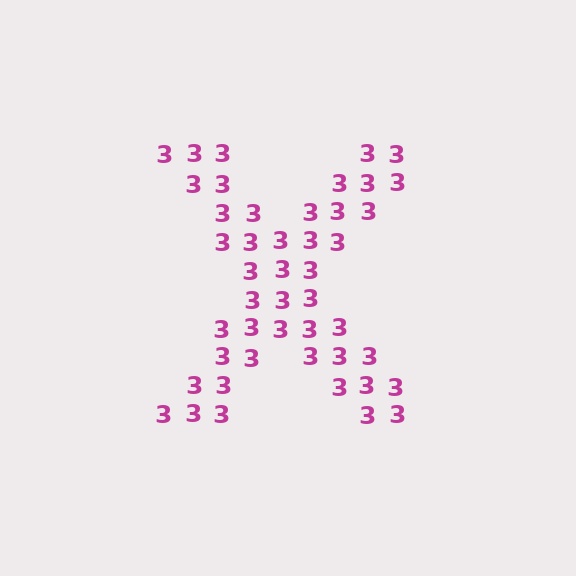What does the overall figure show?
The overall figure shows the letter X.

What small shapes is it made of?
It is made of small digit 3's.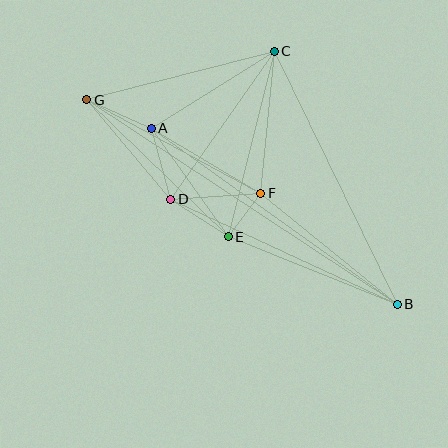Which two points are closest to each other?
Points E and F are closest to each other.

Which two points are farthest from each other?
Points B and G are farthest from each other.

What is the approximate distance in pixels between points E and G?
The distance between E and G is approximately 197 pixels.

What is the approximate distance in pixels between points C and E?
The distance between C and E is approximately 191 pixels.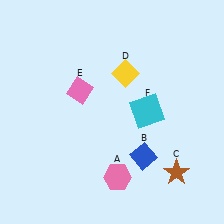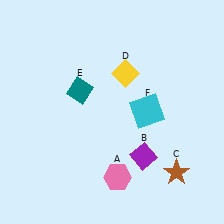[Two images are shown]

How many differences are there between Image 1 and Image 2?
There are 2 differences between the two images.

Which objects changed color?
B changed from blue to purple. E changed from pink to teal.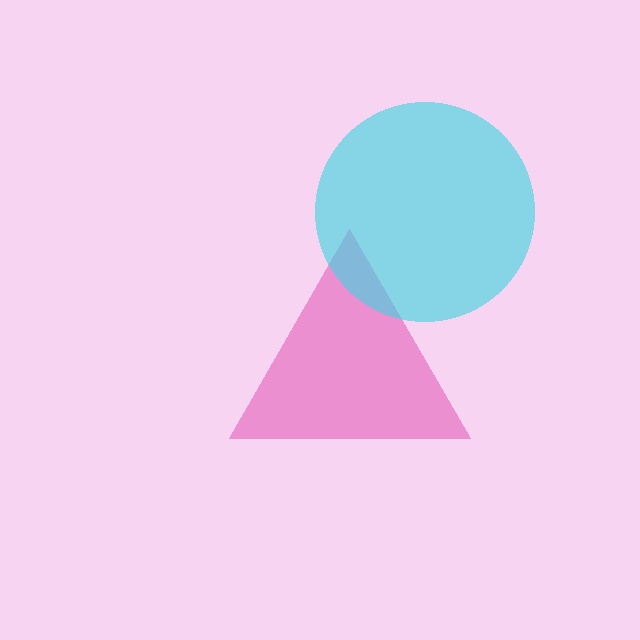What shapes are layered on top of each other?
The layered shapes are: a pink triangle, a cyan circle.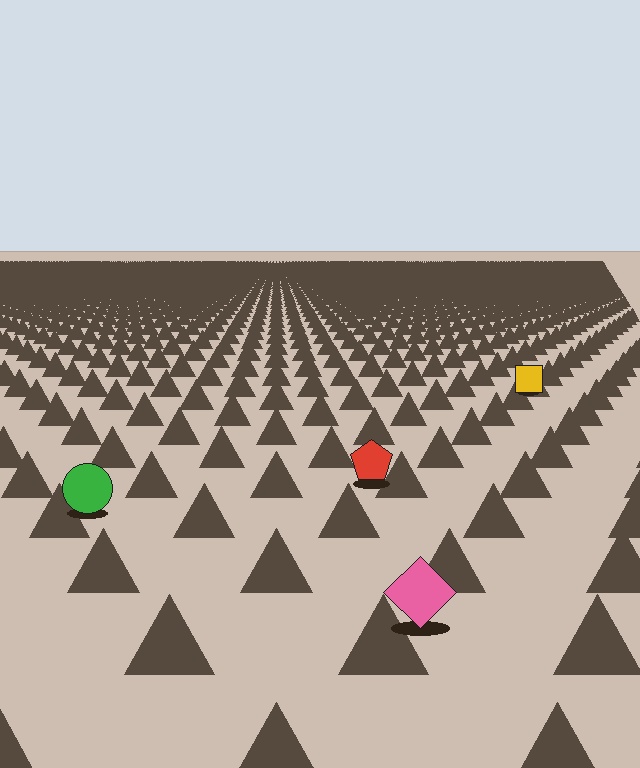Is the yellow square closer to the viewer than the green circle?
No. The green circle is closer — you can tell from the texture gradient: the ground texture is coarser near it.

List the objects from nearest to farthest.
From nearest to farthest: the pink diamond, the green circle, the red pentagon, the yellow square.